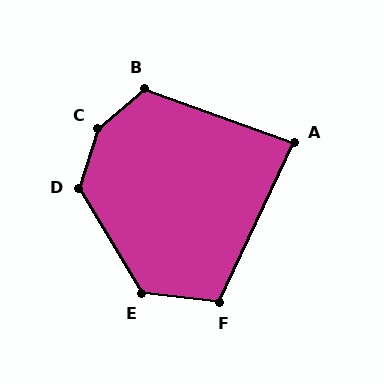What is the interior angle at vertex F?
Approximately 109 degrees (obtuse).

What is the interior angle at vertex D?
Approximately 131 degrees (obtuse).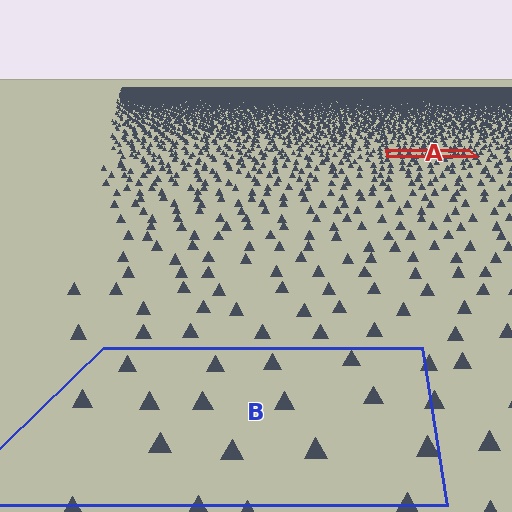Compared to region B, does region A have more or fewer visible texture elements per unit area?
Region A has more texture elements per unit area — they are packed more densely because it is farther away.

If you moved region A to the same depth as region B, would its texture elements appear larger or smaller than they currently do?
They would appear larger. At a closer depth, the same texture elements are projected at a bigger on-screen size.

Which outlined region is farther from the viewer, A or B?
Region A is farther from the viewer — the texture elements inside it appear smaller and more densely packed.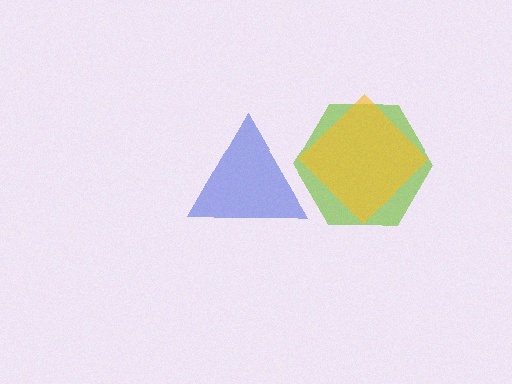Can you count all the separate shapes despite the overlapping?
Yes, there are 3 separate shapes.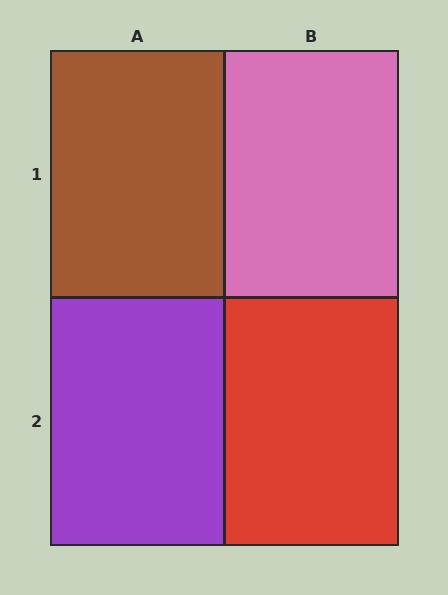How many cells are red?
1 cell is red.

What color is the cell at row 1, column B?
Pink.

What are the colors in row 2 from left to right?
Purple, red.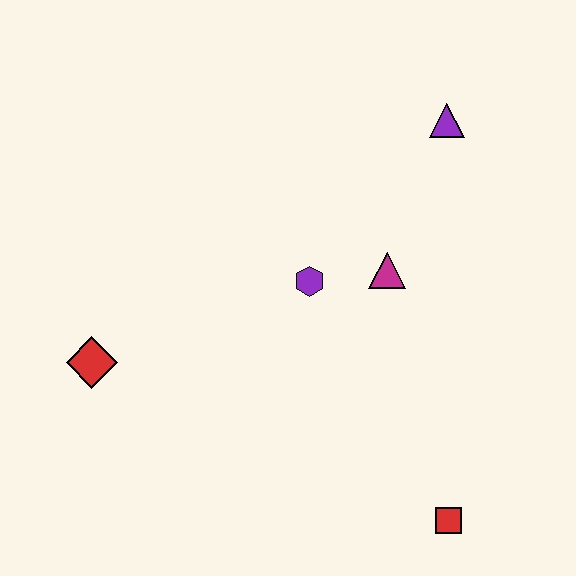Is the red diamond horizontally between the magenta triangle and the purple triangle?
No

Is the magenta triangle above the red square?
Yes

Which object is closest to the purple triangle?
The magenta triangle is closest to the purple triangle.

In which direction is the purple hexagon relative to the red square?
The purple hexagon is above the red square.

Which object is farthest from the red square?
The purple triangle is farthest from the red square.